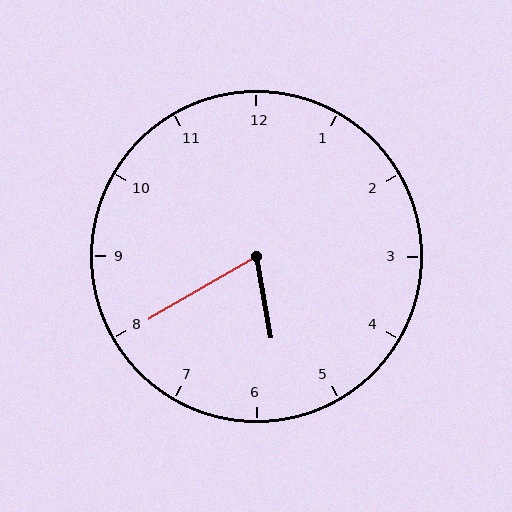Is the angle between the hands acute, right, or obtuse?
It is acute.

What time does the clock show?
5:40.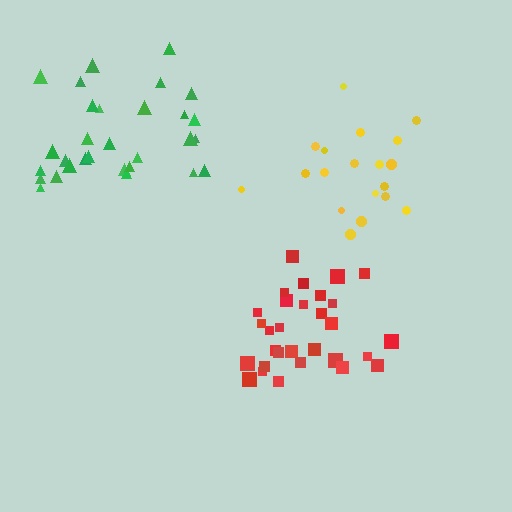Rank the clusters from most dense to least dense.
red, green, yellow.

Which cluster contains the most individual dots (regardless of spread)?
Red (30).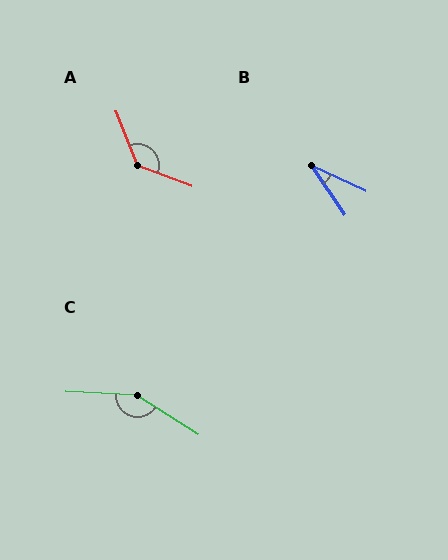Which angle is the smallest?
B, at approximately 31 degrees.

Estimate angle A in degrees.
Approximately 132 degrees.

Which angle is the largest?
C, at approximately 150 degrees.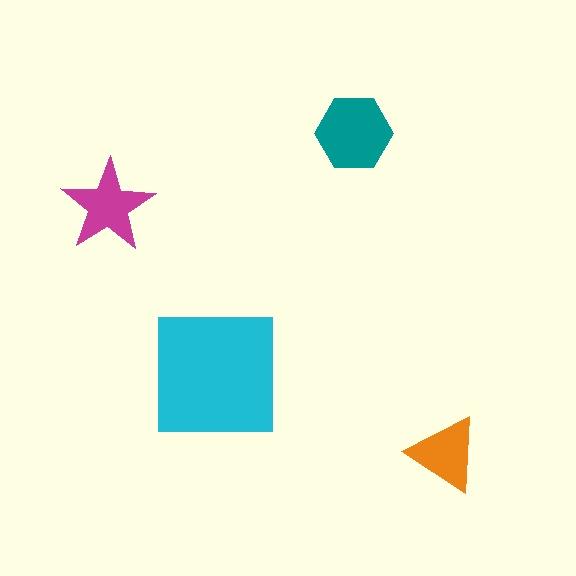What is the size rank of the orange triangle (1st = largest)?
4th.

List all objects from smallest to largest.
The orange triangle, the magenta star, the teal hexagon, the cyan square.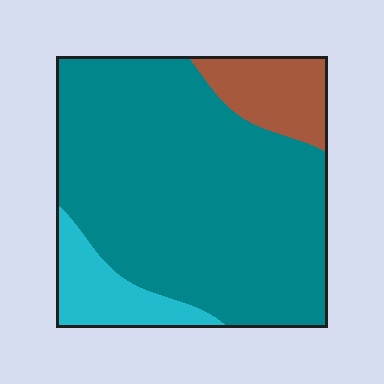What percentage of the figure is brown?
Brown takes up about one eighth (1/8) of the figure.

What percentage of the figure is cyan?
Cyan covers 12% of the figure.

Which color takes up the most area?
Teal, at roughly 75%.